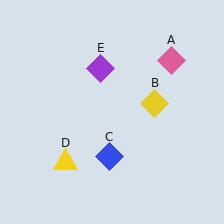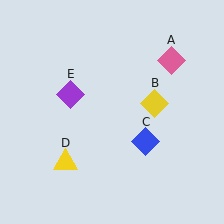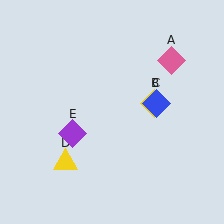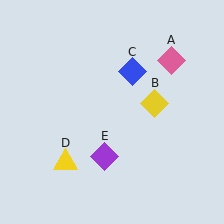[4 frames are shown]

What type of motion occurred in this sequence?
The blue diamond (object C), purple diamond (object E) rotated counterclockwise around the center of the scene.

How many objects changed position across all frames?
2 objects changed position: blue diamond (object C), purple diamond (object E).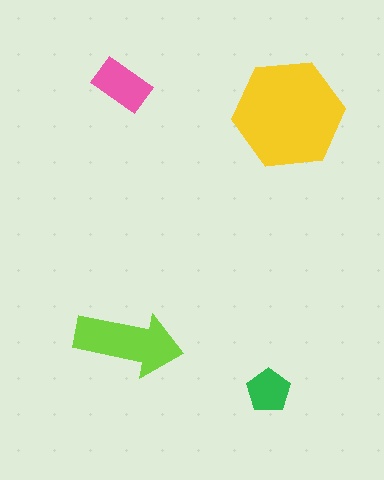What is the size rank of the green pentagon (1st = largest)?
4th.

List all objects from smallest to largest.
The green pentagon, the pink rectangle, the lime arrow, the yellow hexagon.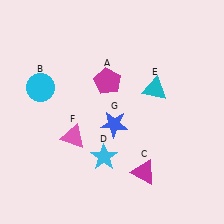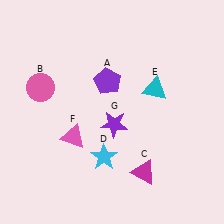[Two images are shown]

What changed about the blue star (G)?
In Image 1, G is blue. In Image 2, it changed to purple.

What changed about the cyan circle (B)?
In Image 1, B is cyan. In Image 2, it changed to pink.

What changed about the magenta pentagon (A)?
In Image 1, A is magenta. In Image 2, it changed to purple.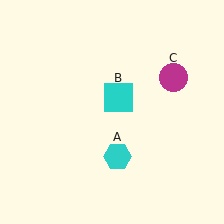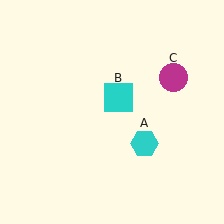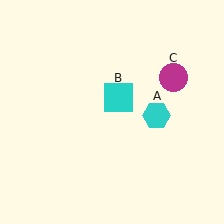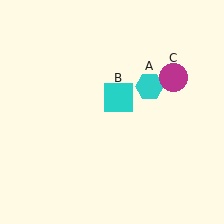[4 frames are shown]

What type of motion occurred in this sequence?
The cyan hexagon (object A) rotated counterclockwise around the center of the scene.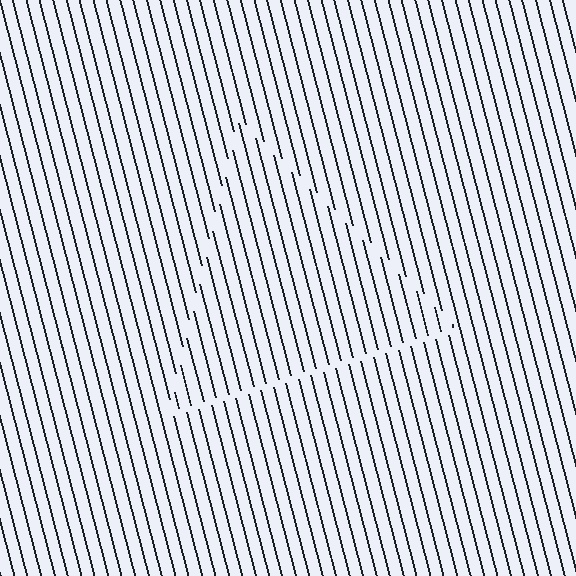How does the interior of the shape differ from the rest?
The interior of the shape contains the same grating, shifted by half a period — the contour is defined by the phase discontinuity where line-ends from the inner and outer gratings abut.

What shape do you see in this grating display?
An illusory triangle. The interior of the shape contains the same grating, shifted by half a period — the contour is defined by the phase discontinuity where line-ends from the inner and outer gratings abut.